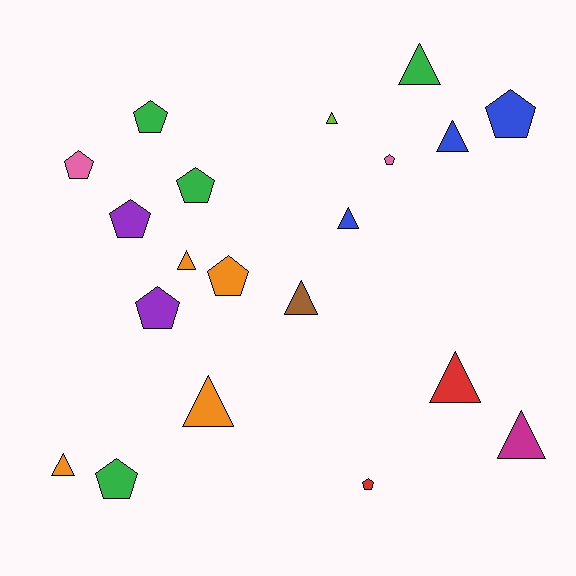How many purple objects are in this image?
There are 2 purple objects.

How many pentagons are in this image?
There are 10 pentagons.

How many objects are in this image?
There are 20 objects.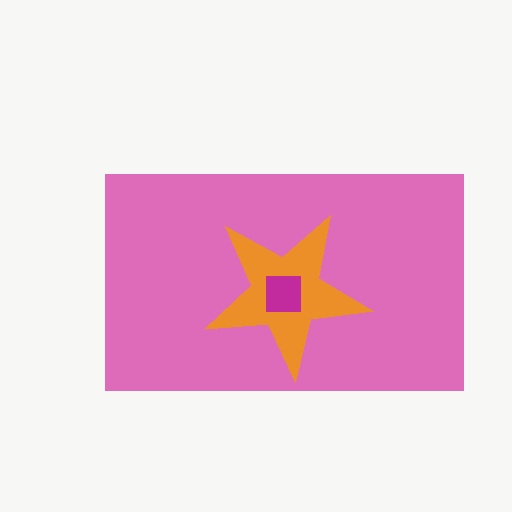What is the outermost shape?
The pink rectangle.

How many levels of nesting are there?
3.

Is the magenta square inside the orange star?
Yes.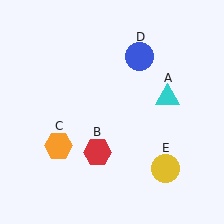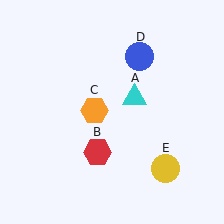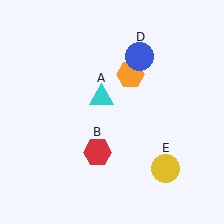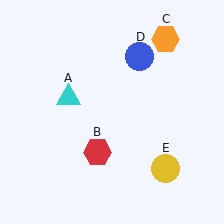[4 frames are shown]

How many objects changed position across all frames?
2 objects changed position: cyan triangle (object A), orange hexagon (object C).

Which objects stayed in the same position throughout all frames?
Red hexagon (object B) and blue circle (object D) and yellow circle (object E) remained stationary.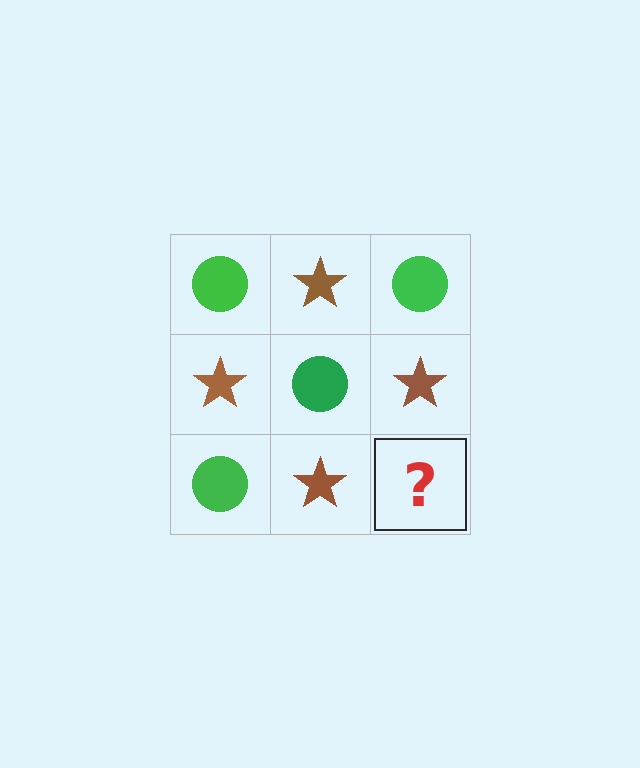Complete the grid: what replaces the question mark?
The question mark should be replaced with a green circle.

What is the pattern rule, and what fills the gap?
The rule is that it alternates green circle and brown star in a checkerboard pattern. The gap should be filled with a green circle.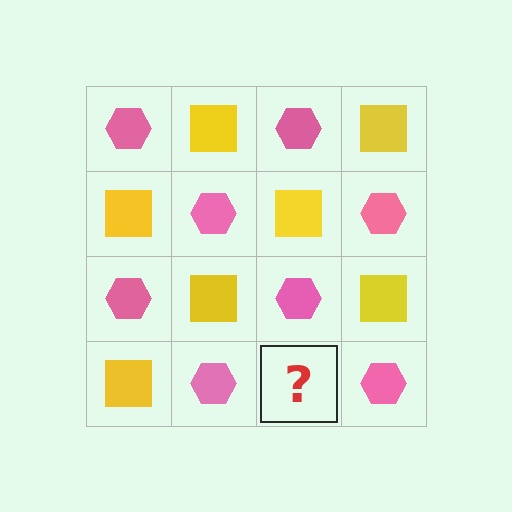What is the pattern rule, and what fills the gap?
The rule is that it alternates pink hexagon and yellow square in a checkerboard pattern. The gap should be filled with a yellow square.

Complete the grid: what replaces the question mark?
The question mark should be replaced with a yellow square.